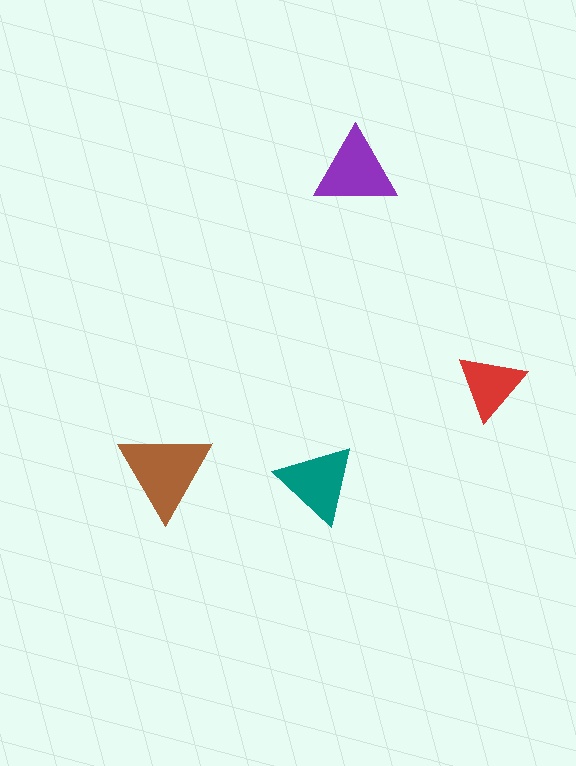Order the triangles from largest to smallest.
the brown one, the purple one, the teal one, the red one.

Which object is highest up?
The purple triangle is topmost.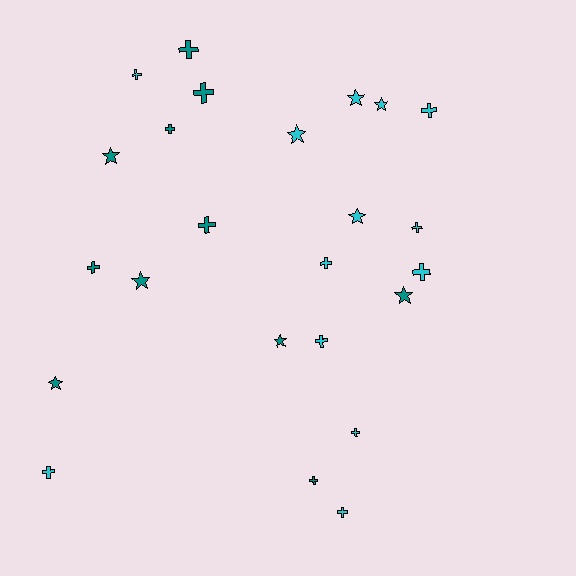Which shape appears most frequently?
Cross, with 15 objects.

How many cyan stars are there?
There are 4 cyan stars.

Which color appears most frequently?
Cyan, with 13 objects.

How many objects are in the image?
There are 24 objects.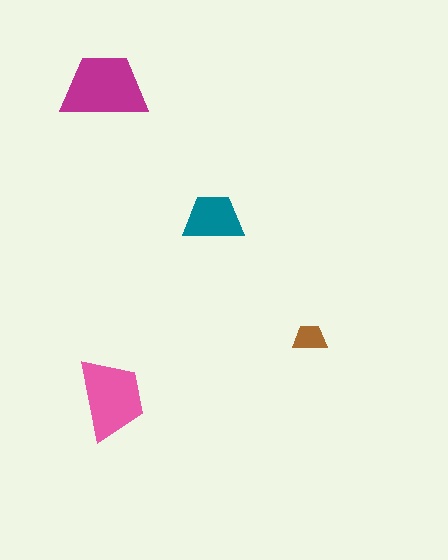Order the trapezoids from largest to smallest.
the magenta one, the pink one, the teal one, the brown one.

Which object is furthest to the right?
The brown trapezoid is rightmost.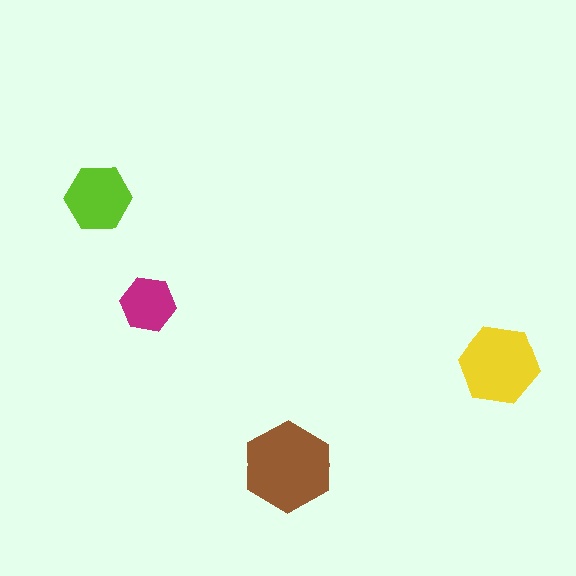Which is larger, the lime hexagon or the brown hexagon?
The brown one.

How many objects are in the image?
There are 4 objects in the image.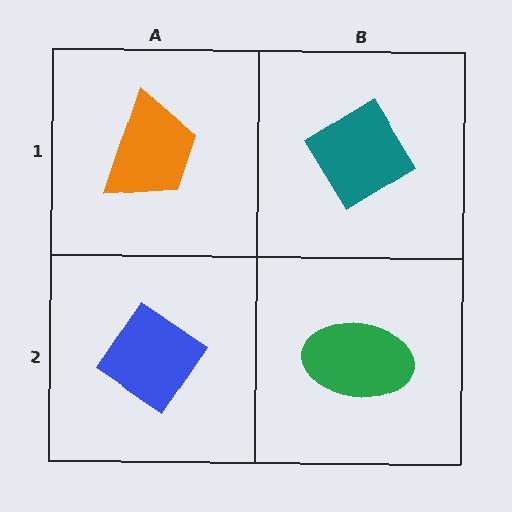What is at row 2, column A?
A blue diamond.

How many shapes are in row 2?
2 shapes.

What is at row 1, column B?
A teal diamond.